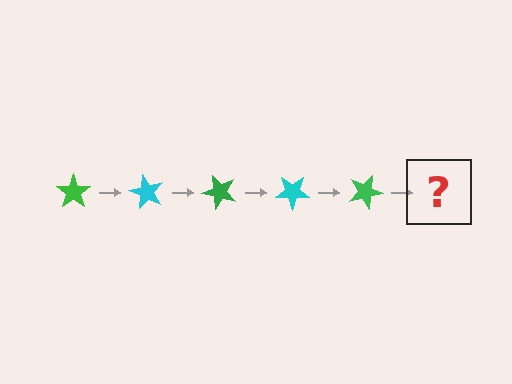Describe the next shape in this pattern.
It should be a cyan star, rotated 300 degrees from the start.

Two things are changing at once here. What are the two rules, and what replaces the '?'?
The two rules are that it rotates 60 degrees each step and the color cycles through green and cyan. The '?' should be a cyan star, rotated 300 degrees from the start.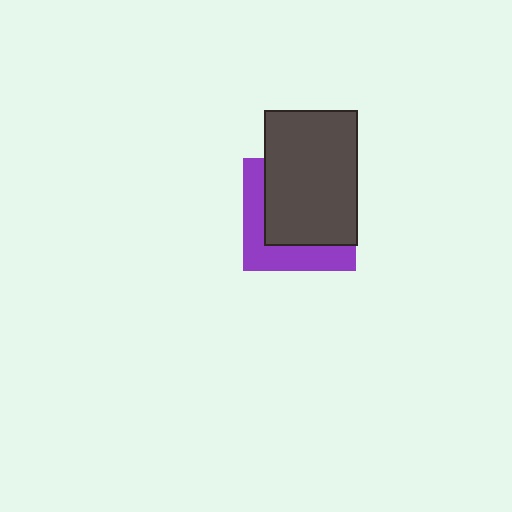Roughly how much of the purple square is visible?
A small part of it is visible (roughly 37%).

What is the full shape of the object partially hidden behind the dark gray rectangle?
The partially hidden object is a purple square.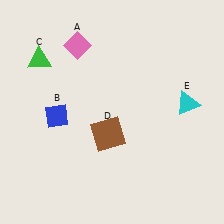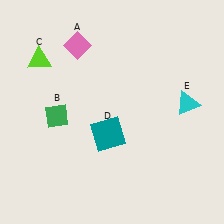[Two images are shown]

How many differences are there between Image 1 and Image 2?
There are 3 differences between the two images.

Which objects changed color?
B changed from blue to green. C changed from green to lime. D changed from brown to teal.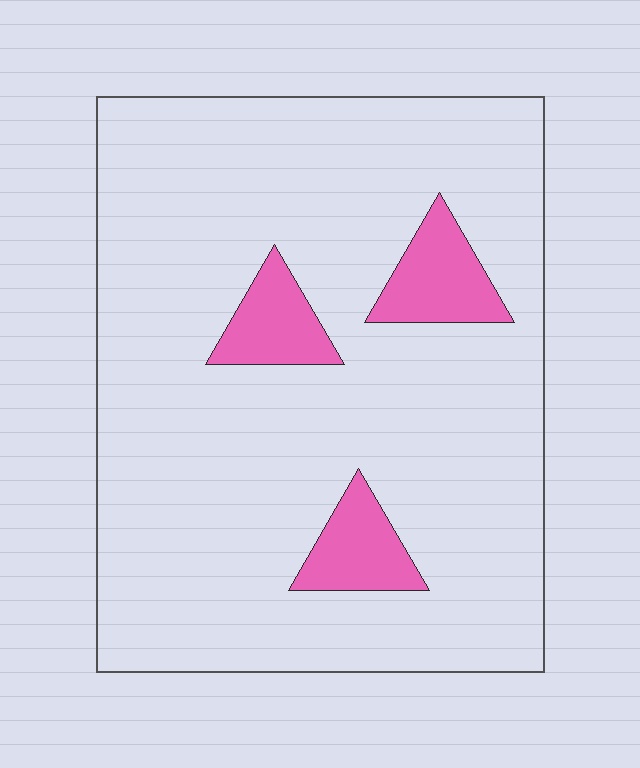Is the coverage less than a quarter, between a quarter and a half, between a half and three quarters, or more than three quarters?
Less than a quarter.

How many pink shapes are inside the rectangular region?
3.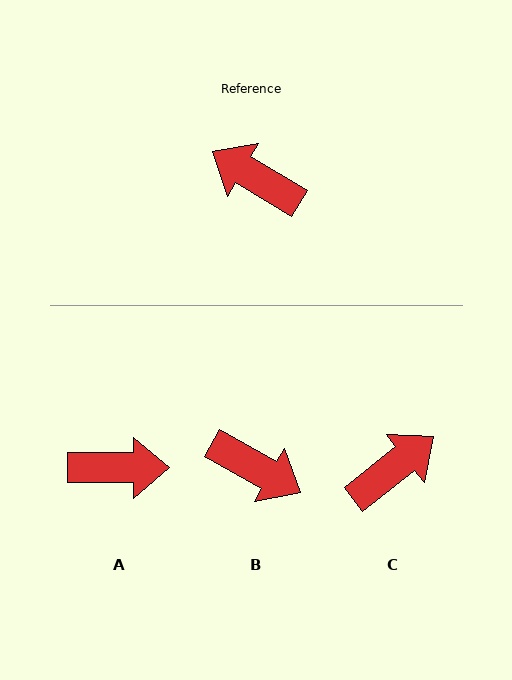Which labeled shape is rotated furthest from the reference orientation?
B, about 179 degrees away.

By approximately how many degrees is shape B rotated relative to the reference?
Approximately 179 degrees clockwise.